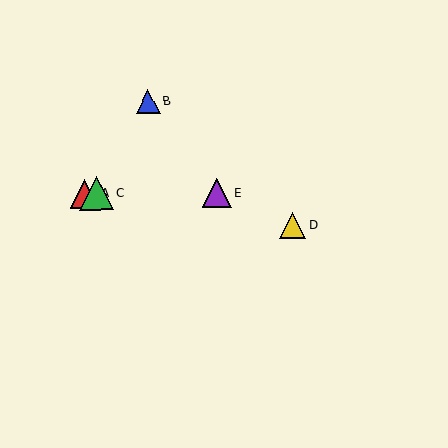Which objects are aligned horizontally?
Objects A, C, E are aligned horizontally.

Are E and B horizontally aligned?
No, E is at y≈193 and B is at y≈102.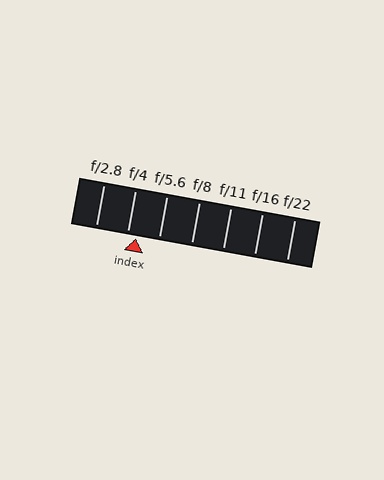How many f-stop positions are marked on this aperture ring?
There are 7 f-stop positions marked.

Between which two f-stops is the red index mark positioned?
The index mark is between f/4 and f/5.6.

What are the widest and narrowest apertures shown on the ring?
The widest aperture shown is f/2.8 and the narrowest is f/22.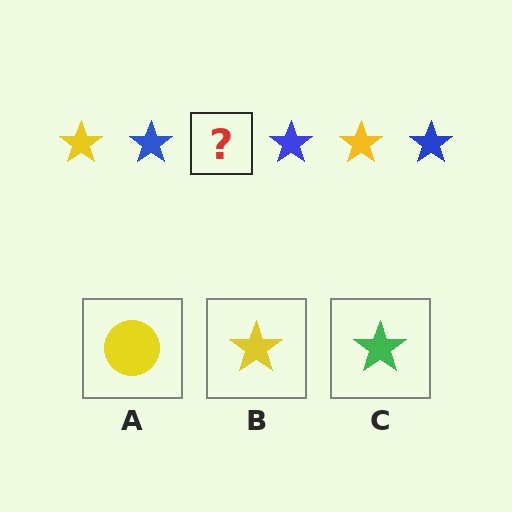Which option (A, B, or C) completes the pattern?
B.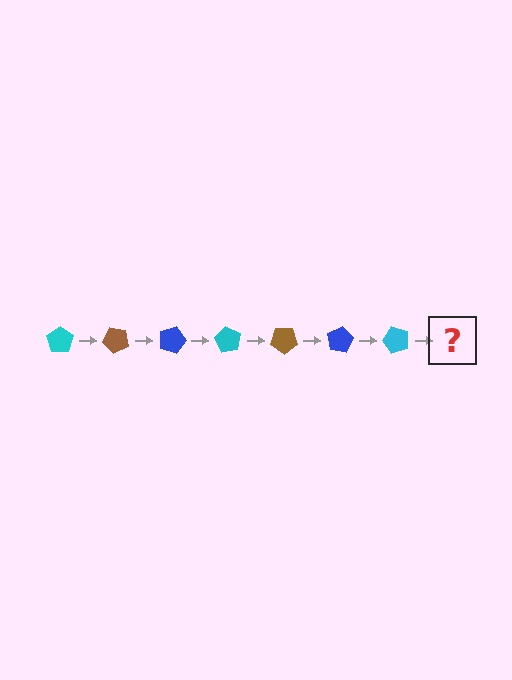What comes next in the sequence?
The next element should be a brown pentagon, rotated 315 degrees from the start.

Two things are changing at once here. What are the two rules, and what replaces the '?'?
The two rules are that it rotates 45 degrees each step and the color cycles through cyan, brown, and blue. The '?' should be a brown pentagon, rotated 315 degrees from the start.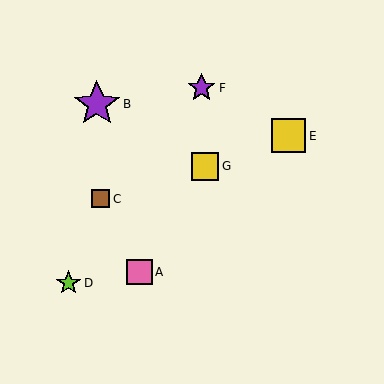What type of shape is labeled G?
Shape G is a yellow square.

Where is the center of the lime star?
The center of the lime star is at (69, 283).